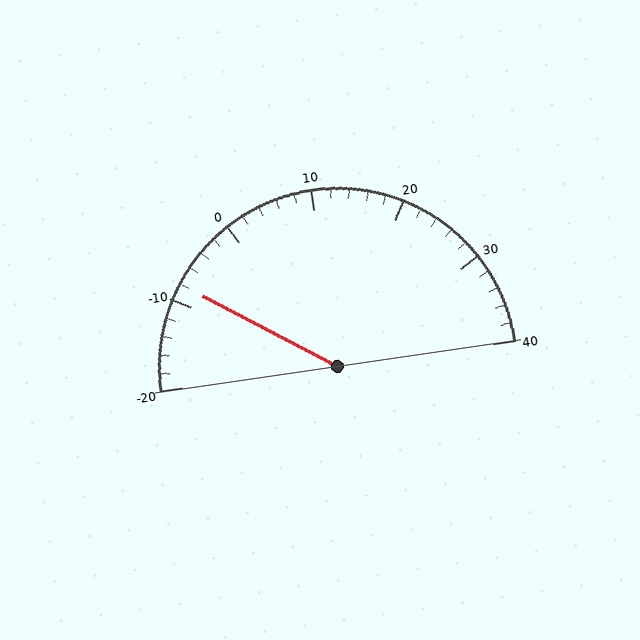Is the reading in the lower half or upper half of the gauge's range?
The reading is in the lower half of the range (-20 to 40).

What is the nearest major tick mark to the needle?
The nearest major tick mark is -10.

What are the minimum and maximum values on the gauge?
The gauge ranges from -20 to 40.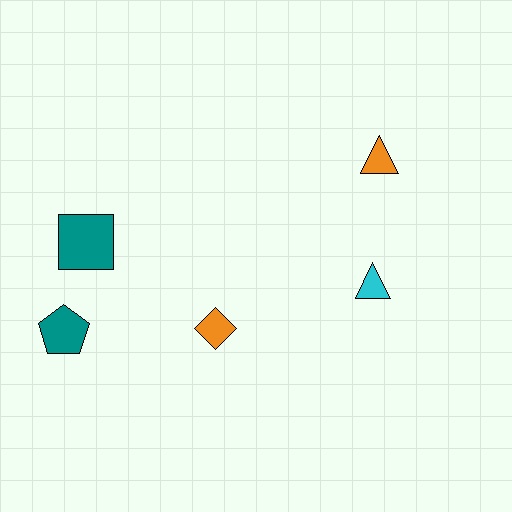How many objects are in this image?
There are 5 objects.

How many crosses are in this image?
There are no crosses.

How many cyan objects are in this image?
There is 1 cyan object.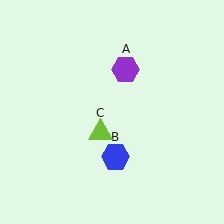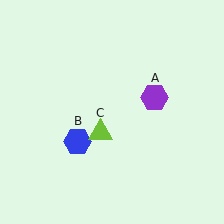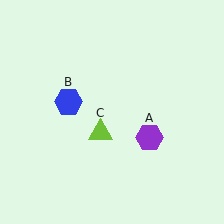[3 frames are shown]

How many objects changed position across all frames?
2 objects changed position: purple hexagon (object A), blue hexagon (object B).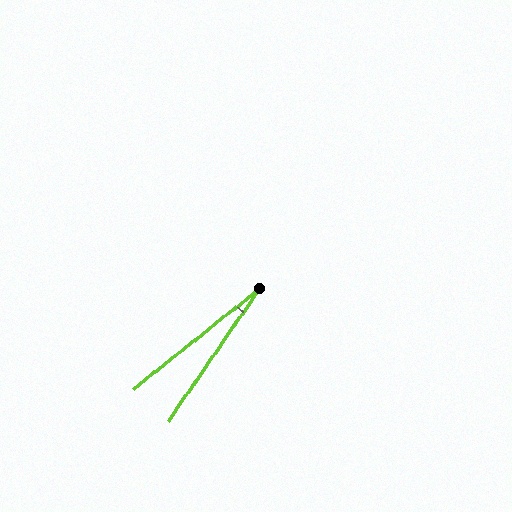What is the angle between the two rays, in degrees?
Approximately 17 degrees.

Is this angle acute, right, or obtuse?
It is acute.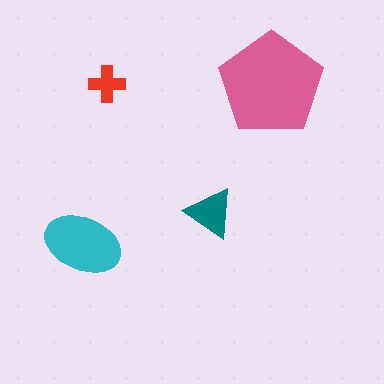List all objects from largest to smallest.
The pink pentagon, the cyan ellipse, the teal triangle, the red cross.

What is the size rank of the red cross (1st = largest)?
4th.